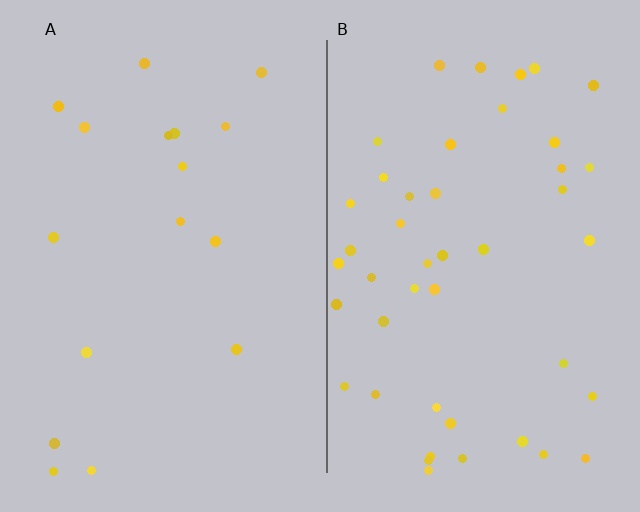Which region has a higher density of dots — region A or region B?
B (the right).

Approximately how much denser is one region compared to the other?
Approximately 2.7× — region B over region A.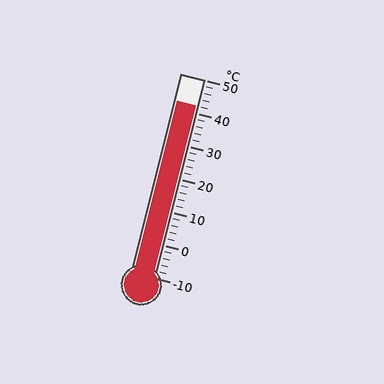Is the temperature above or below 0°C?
The temperature is above 0°C.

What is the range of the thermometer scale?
The thermometer scale ranges from -10°C to 50°C.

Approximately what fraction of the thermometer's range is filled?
The thermometer is filled to approximately 85% of its range.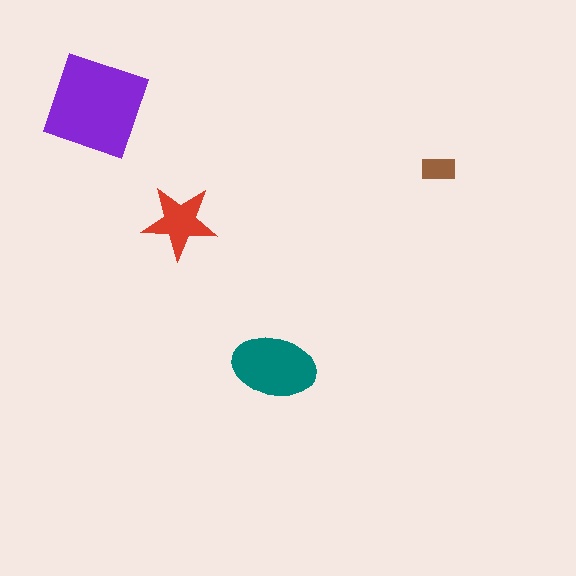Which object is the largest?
The purple diamond.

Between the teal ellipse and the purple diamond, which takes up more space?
The purple diamond.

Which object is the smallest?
The brown rectangle.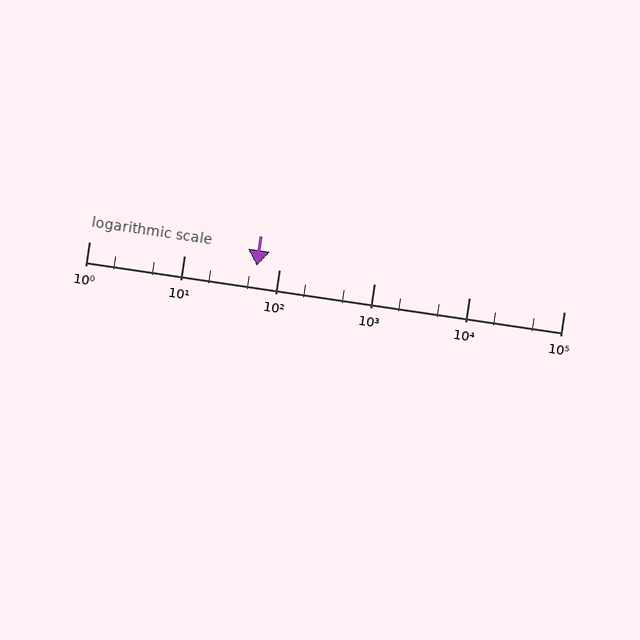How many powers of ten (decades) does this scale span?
The scale spans 5 decades, from 1 to 100000.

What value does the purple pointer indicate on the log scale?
The pointer indicates approximately 58.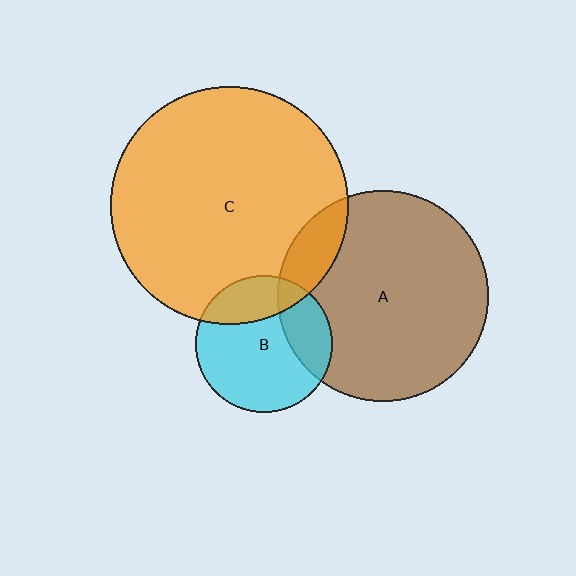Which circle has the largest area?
Circle C (orange).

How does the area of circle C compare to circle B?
Approximately 3.0 times.